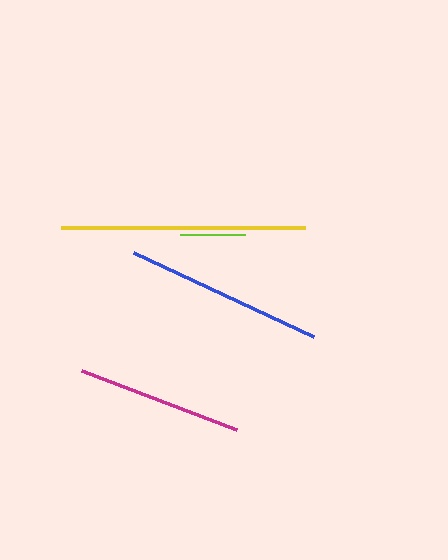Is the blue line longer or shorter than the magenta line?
The blue line is longer than the magenta line.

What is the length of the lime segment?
The lime segment is approximately 65 pixels long.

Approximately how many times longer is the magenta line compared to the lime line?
The magenta line is approximately 2.5 times the length of the lime line.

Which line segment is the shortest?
The lime line is the shortest at approximately 65 pixels.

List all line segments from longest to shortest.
From longest to shortest: yellow, blue, magenta, lime.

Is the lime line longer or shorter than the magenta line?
The magenta line is longer than the lime line.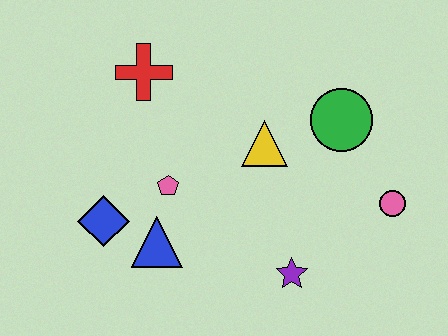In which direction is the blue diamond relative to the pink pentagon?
The blue diamond is to the left of the pink pentagon.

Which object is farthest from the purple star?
The red cross is farthest from the purple star.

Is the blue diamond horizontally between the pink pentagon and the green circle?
No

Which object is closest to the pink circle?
The green circle is closest to the pink circle.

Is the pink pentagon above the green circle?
No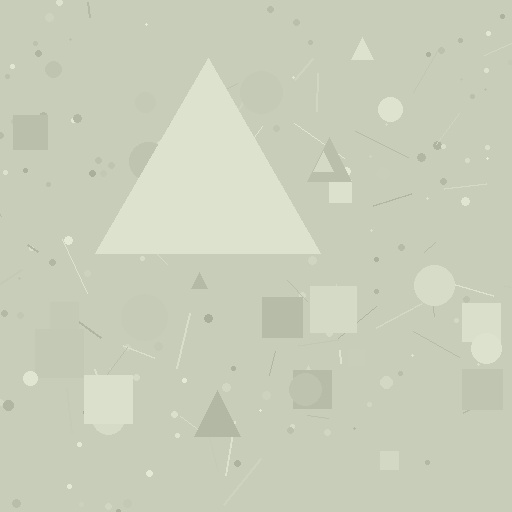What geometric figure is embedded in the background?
A triangle is embedded in the background.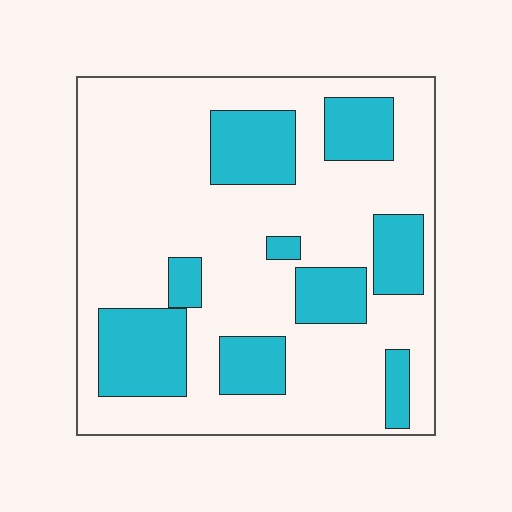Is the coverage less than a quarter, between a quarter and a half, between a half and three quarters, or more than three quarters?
Between a quarter and a half.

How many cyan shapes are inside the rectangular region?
9.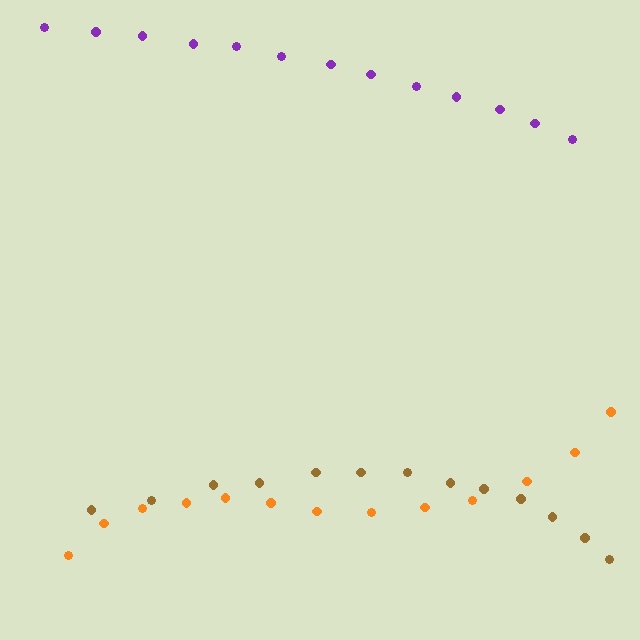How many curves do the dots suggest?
There are 3 distinct paths.